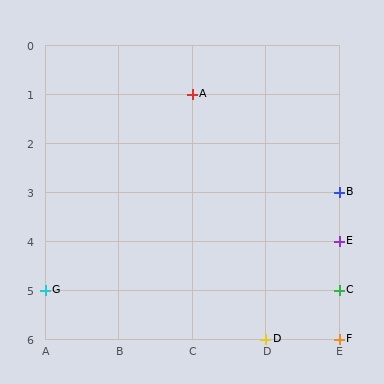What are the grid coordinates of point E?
Point E is at grid coordinates (E, 4).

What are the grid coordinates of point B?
Point B is at grid coordinates (E, 3).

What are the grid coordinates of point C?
Point C is at grid coordinates (E, 5).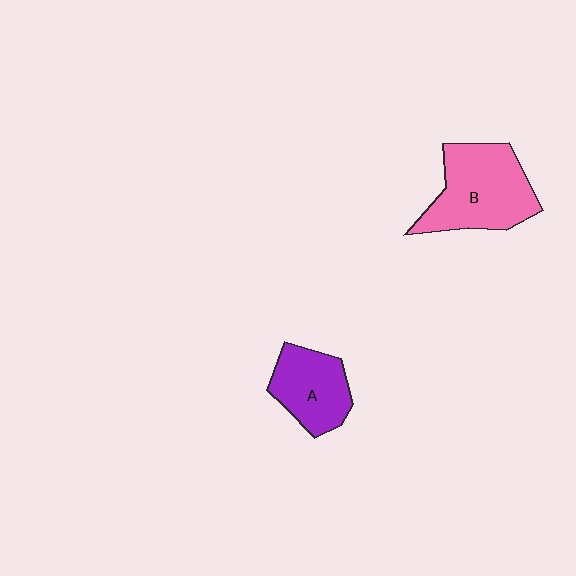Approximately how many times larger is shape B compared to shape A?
Approximately 1.5 times.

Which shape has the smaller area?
Shape A (purple).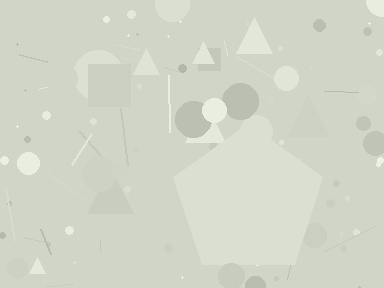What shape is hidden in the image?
A pentagon is hidden in the image.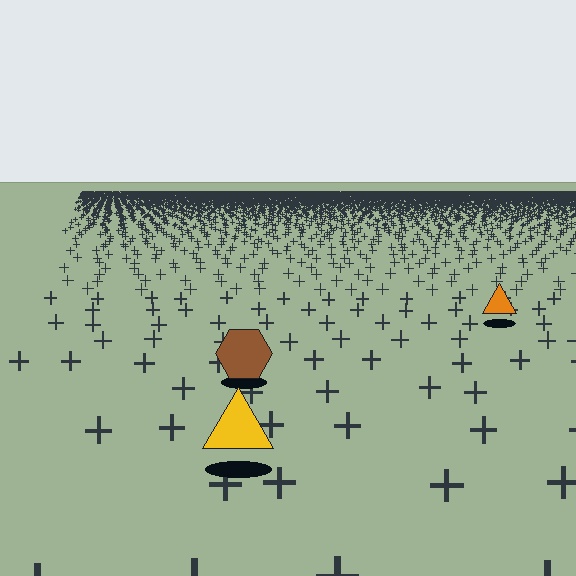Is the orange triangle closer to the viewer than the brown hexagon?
No. The brown hexagon is closer — you can tell from the texture gradient: the ground texture is coarser near it.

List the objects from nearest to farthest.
From nearest to farthest: the yellow triangle, the brown hexagon, the orange triangle.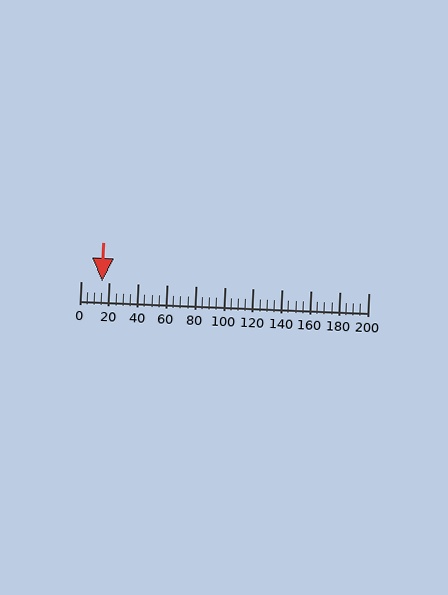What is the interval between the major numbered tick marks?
The major tick marks are spaced 20 units apart.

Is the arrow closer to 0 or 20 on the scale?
The arrow is closer to 20.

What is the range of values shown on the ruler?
The ruler shows values from 0 to 200.